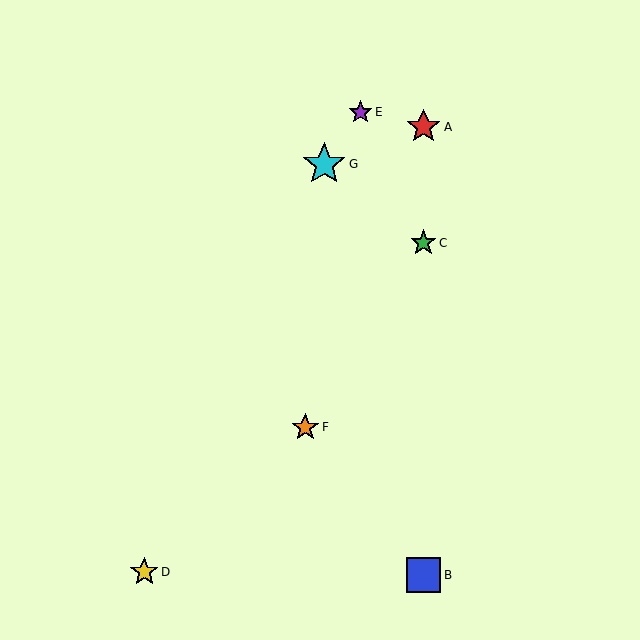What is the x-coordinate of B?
Object B is at x≈423.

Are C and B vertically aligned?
Yes, both are at x≈423.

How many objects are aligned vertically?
3 objects (A, B, C) are aligned vertically.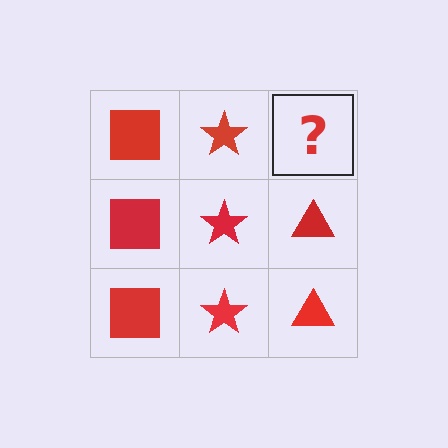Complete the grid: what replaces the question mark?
The question mark should be replaced with a red triangle.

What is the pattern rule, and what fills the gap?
The rule is that each column has a consistent shape. The gap should be filled with a red triangle.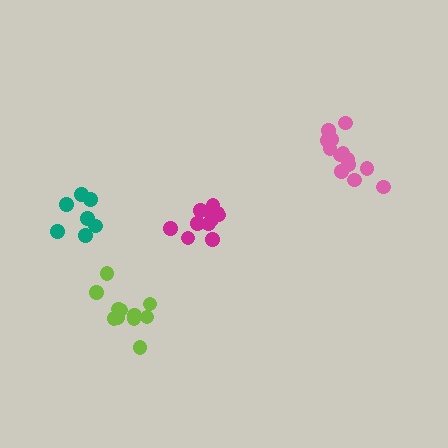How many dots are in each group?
Group 1: 13 dots, Group 2: 11 dots, Group 3: 11 dots, Group 4: 7 dots (42 total).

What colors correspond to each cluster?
The clusters are colored: pink, magenta, lime, teal.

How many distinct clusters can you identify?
There are 4 distinct clusters.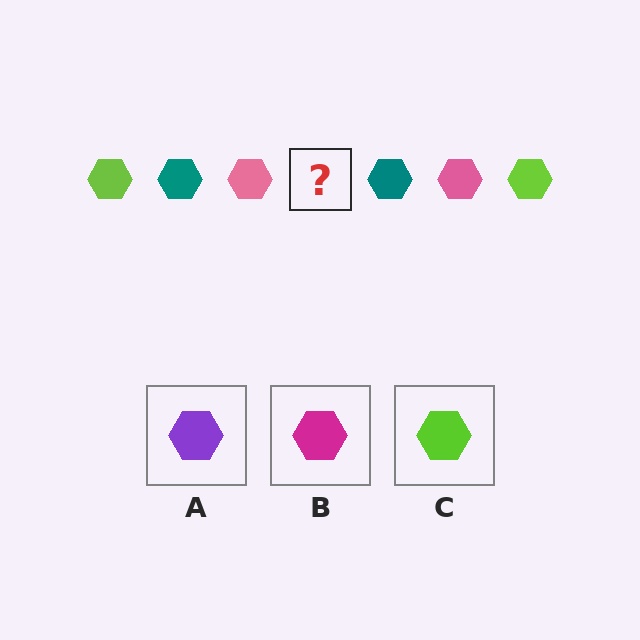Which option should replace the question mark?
Option C.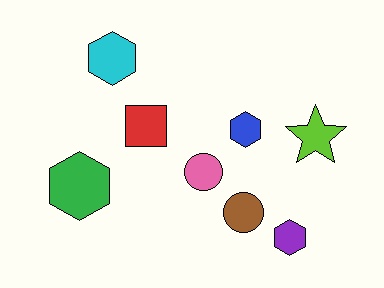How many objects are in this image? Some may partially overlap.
There are 8 objects.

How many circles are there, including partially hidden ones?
There are 2 circles.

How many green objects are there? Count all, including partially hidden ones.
There is 1 green object.